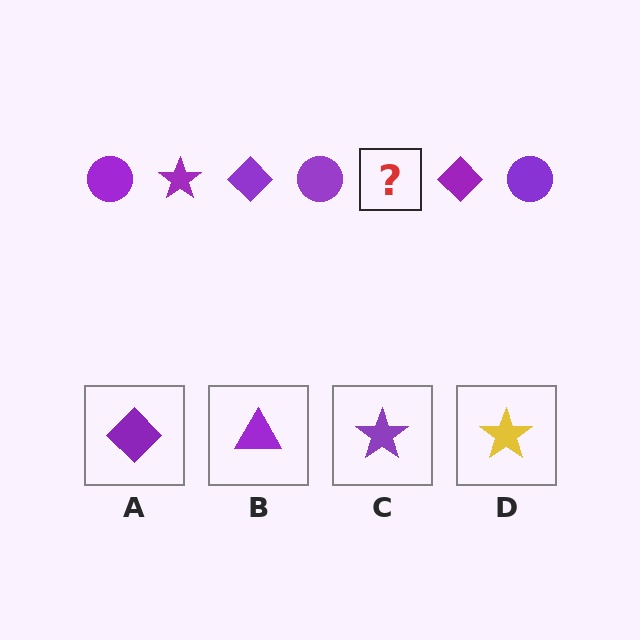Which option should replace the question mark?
Option C.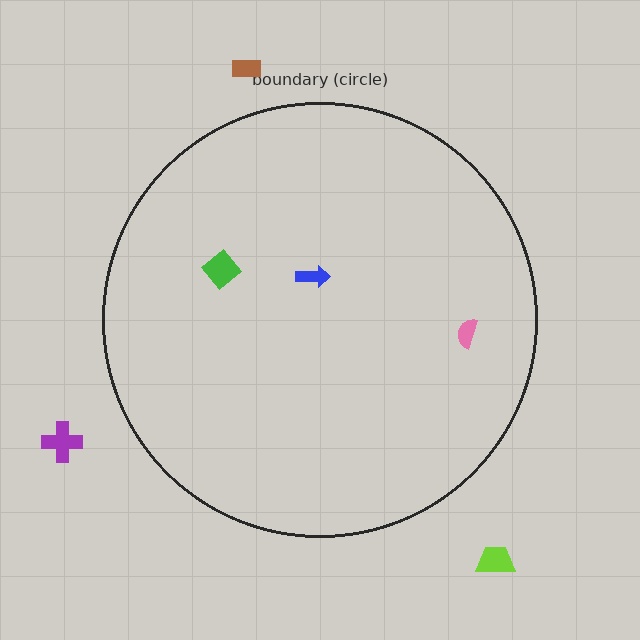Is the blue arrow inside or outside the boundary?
Inside.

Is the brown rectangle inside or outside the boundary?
Outside.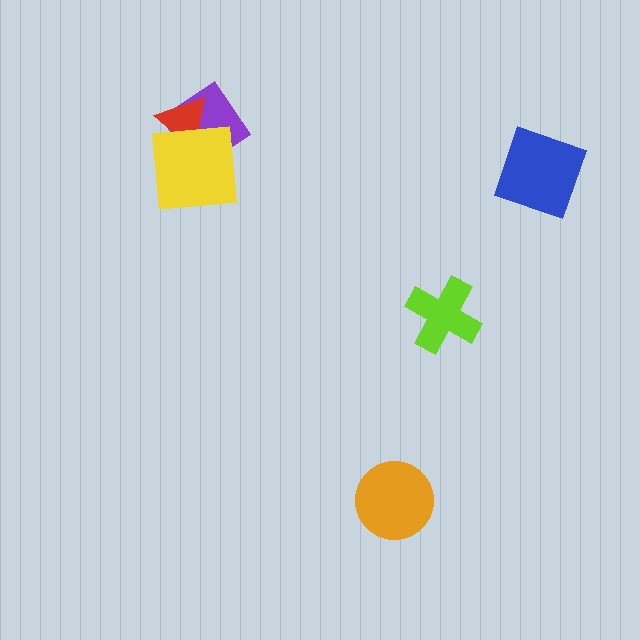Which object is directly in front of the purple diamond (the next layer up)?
The red triangle is directly in front of the purple diamond.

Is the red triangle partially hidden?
Yes, it is partially covered by another shape.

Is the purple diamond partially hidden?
Yes, it is partially covered by another shape.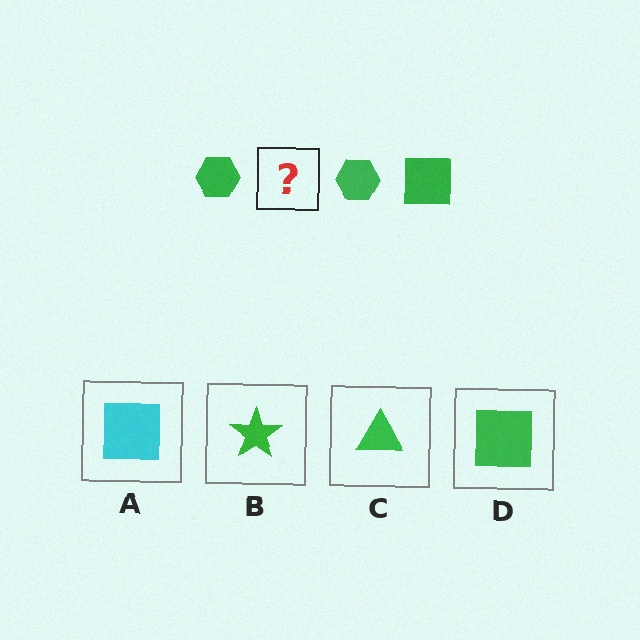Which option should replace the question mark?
Option D.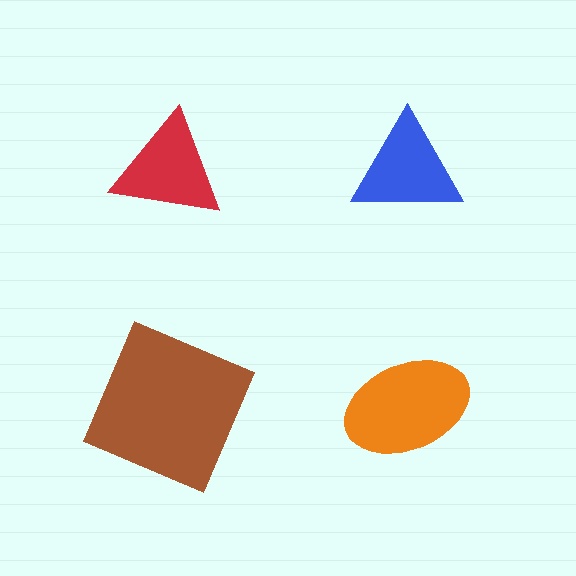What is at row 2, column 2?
An orange ellipse.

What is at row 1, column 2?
A blue triangle.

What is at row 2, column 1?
A brown square.